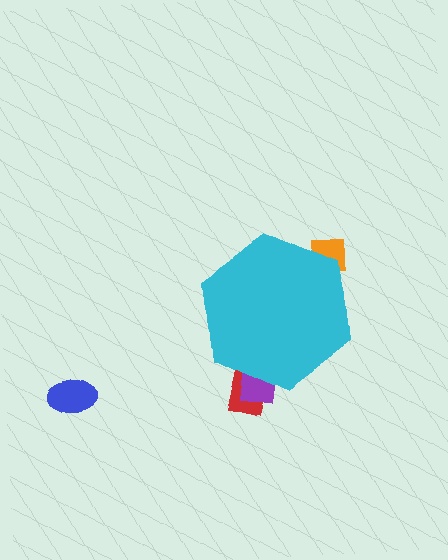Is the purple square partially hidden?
Yes, the purple square is partially hidden behind the cyan hexagon.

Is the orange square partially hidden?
Yes, the orange square is partially hidden behind the cyan hexagon.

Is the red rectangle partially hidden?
Yes, the red rectangle is partially hidden behind the cyan hexagon.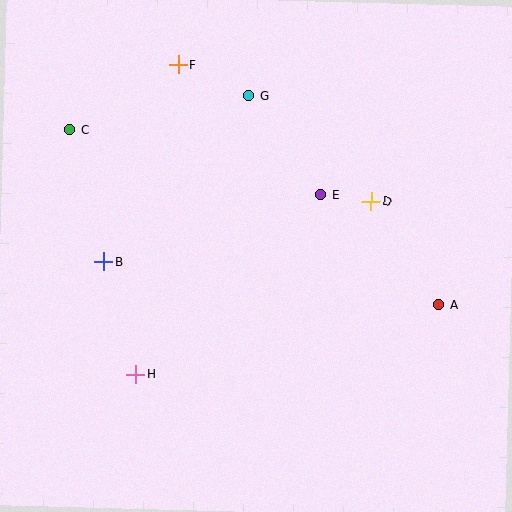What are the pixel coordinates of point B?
Point B is at (103, 262).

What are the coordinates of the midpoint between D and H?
The midpoint between D and H is at (253, 287).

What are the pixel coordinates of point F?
Point F is at (179, 65).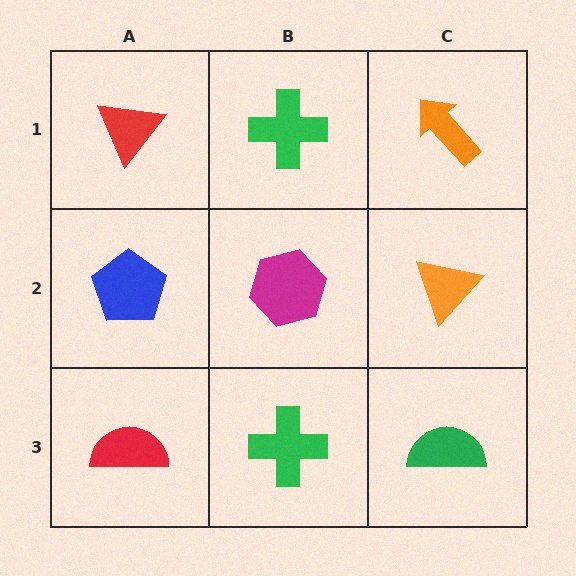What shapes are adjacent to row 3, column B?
A magenta hexagon (row 2, column B), a red semicircle (row 3, column A), a green semicircle (row 3, column C).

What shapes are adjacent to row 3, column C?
An orange triangle (row 2, column C), a green cross (row 3, column B).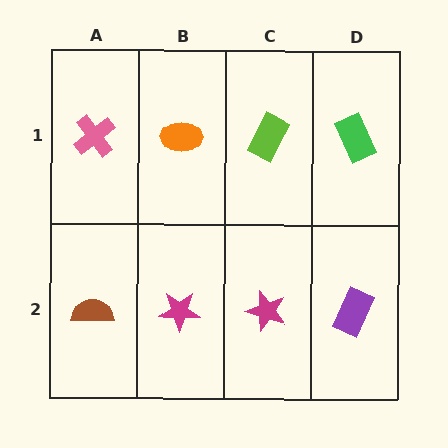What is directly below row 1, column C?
A magenta star.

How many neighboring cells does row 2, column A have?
2.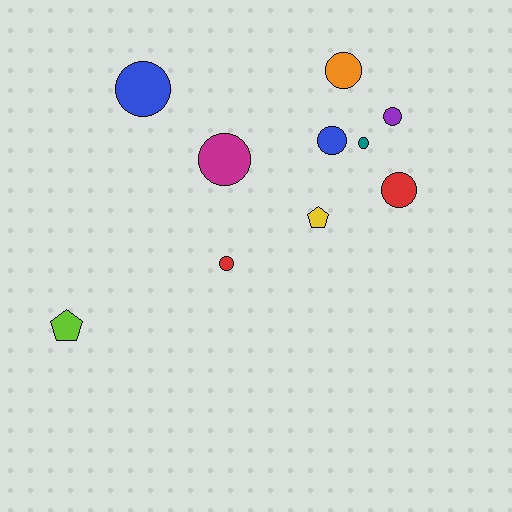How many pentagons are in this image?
There are 2 pentagons.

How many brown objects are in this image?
There are no brown objects.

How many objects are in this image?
There are 10 objects.